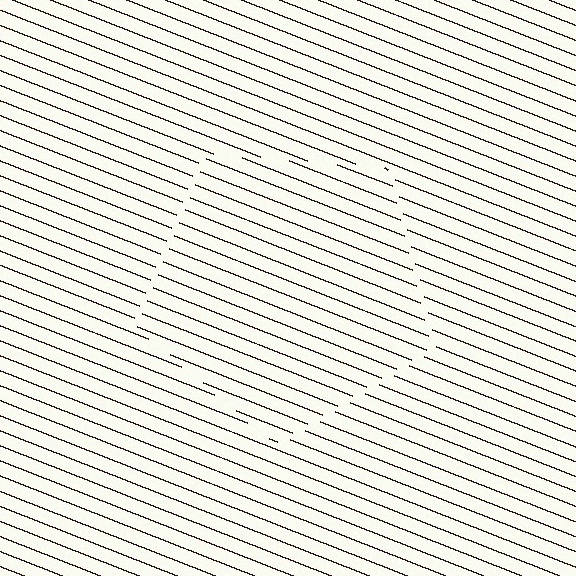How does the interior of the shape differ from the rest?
The interior of the shape contains the same grating, shifted by half a period — the contour is defined by the phase discontinuity where line-ends from the inner and outer gratings abut.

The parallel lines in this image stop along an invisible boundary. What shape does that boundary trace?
An illusory pentagon. The interior of the shape contains the same grating, shifted by half a period — the contour is defined by the phase discontinuity where line-ends from the inner and outer gratings abut.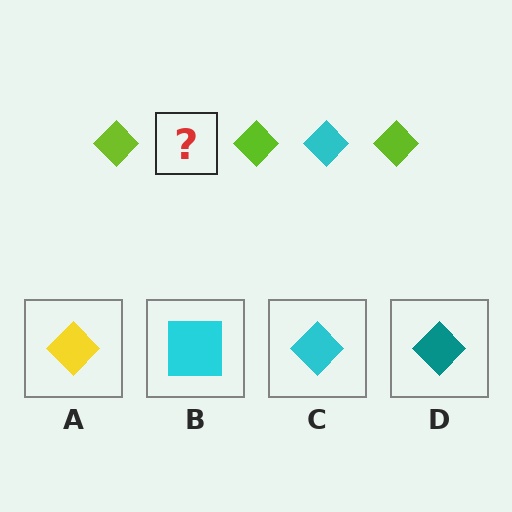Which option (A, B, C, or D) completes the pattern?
C.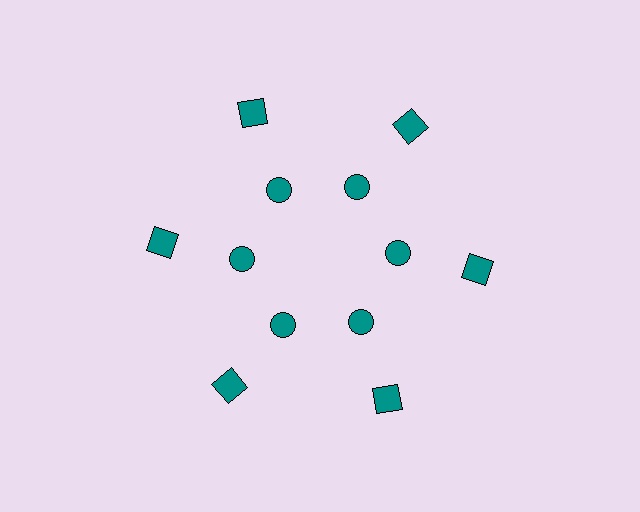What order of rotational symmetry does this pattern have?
This pattern has 6-fold rotational symmetry.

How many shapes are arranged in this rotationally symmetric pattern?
There are 12 shapes, arranged in 6 groups of 2.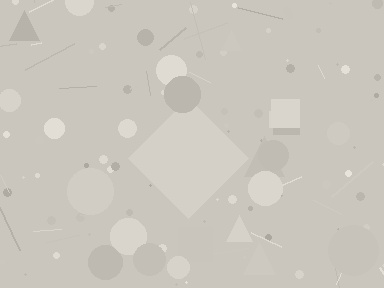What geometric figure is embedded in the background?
A diamond is embedded in the background.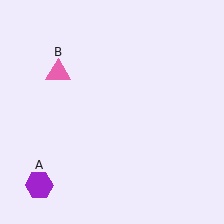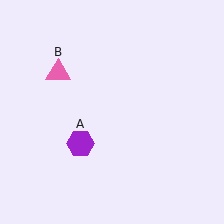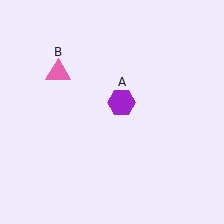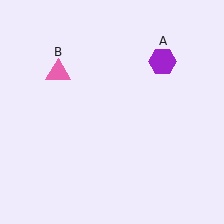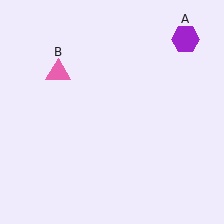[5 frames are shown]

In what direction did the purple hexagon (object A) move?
The purple hexagon (object A) moved up and to the right.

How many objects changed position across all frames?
1 object changed position: purple hexagon (object A).